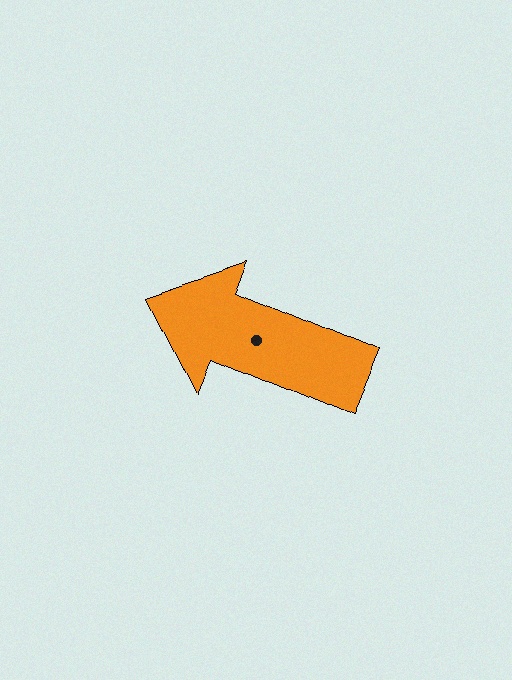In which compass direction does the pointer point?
Northwest.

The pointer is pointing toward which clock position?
Roughly 10 o'clock.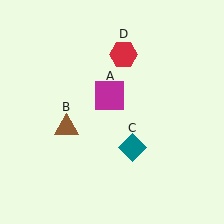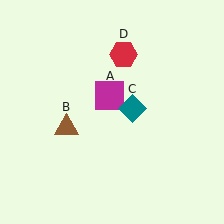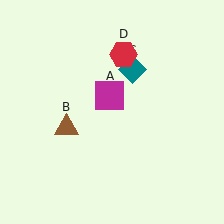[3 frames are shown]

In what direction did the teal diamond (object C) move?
The teal diamond (object C) moved up.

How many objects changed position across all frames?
1 object changed position: teal diamond (object C).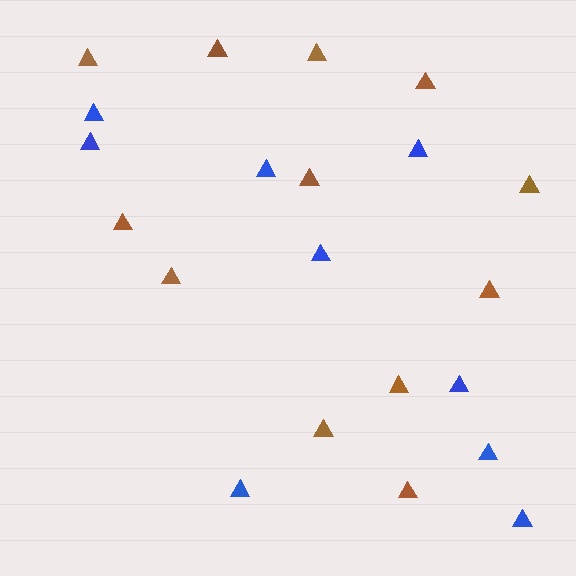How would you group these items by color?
There are 2 groups: one group of blue triangles (9) and one group of brown triangles (12).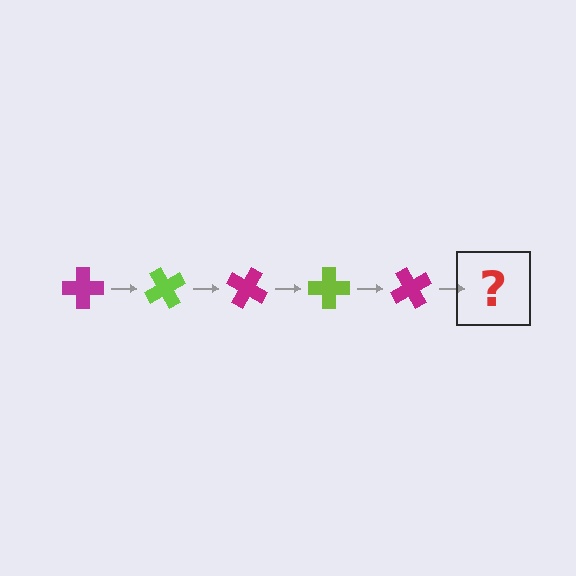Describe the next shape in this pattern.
It should be a lime cross, rotated 300 degrees from the start.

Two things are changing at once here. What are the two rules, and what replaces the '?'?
The two rules are that it rotates 60 degrees each step and the color cycles through magenta and lime. The '?' should be a lime cross, rotated 300 degrees from the start.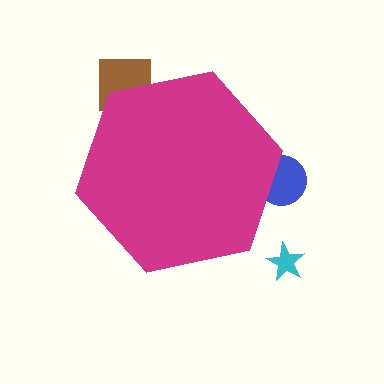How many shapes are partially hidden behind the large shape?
2 shapes are partially hidden.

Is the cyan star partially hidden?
No, the cyan star is fully visible.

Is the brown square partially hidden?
Yes, the brown square is partially hidden behind the magenta hexagon.